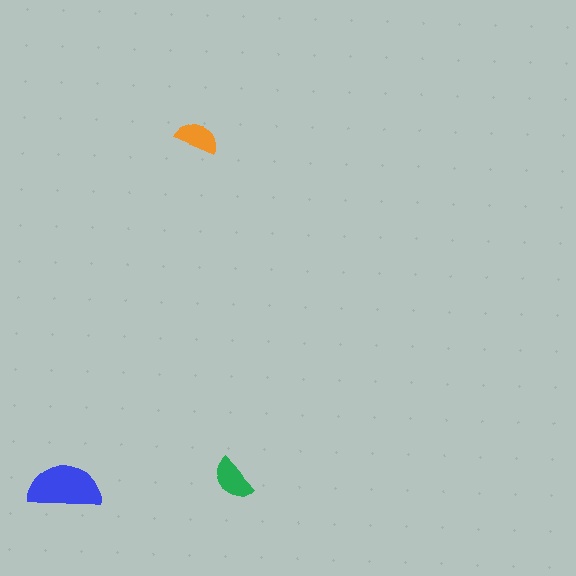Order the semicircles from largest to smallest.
the blue one, the green one, the orange one.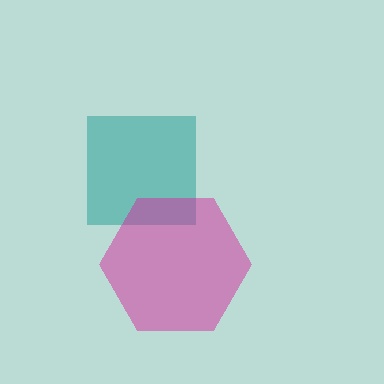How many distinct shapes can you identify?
There are 2 distinct shapes: a teal square, a magenta hexagon.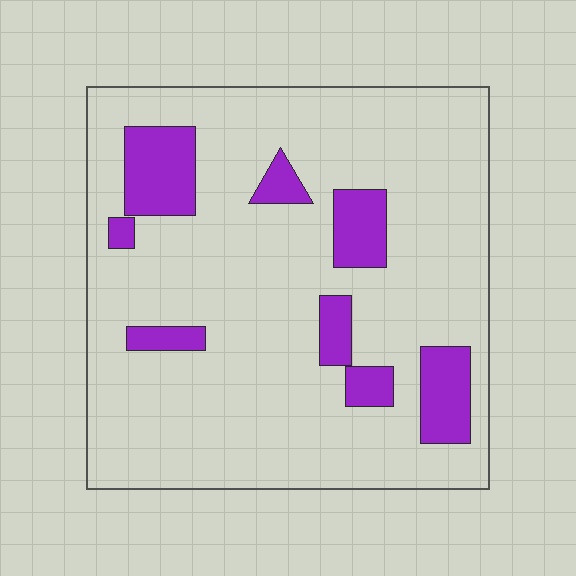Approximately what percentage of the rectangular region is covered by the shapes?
Approximately 15%.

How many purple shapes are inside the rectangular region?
8.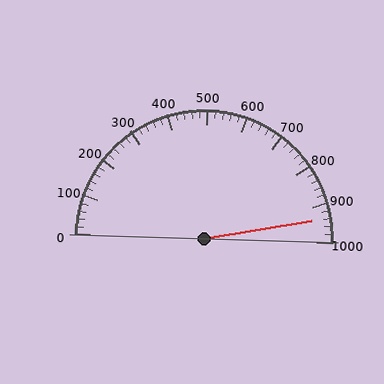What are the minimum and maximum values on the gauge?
The gauge ranges from 0 to 1000.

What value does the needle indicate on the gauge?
The needle indicates approximately 940.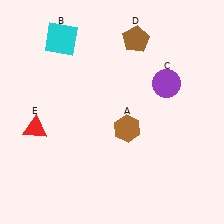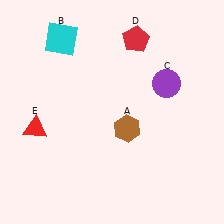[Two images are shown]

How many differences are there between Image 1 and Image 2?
There is 1 difference between the two images.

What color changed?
The pentagon (D) changed from brown in Image 1 to red in Image 2.